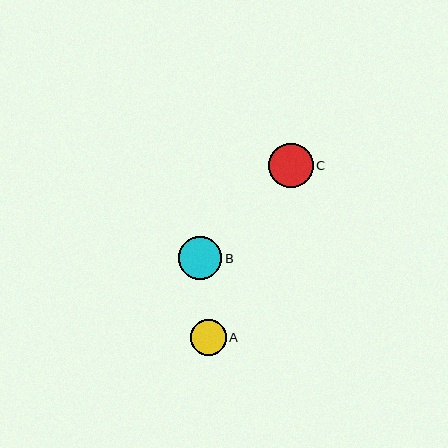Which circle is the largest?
Circle C is the largest with a size of approximately 44 pixels.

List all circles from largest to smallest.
From largest to smallest: C, B, A.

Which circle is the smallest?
Circle A is the smallest with a size of approximately 36 pixels.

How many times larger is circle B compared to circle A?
Circle B is approximately 1.2 times the size of circle A.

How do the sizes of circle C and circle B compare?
Circle C and circle B are approximately the same size.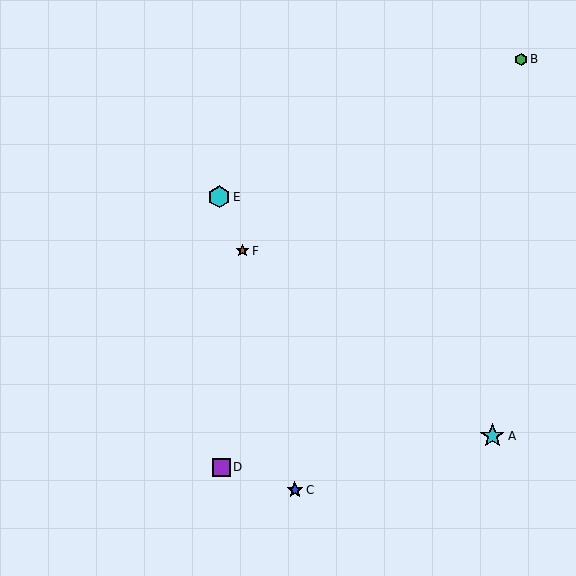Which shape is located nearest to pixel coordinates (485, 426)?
The cyan star (labeled A) at (492, 436) is nearest to that location.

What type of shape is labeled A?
Shape A is a cyan star.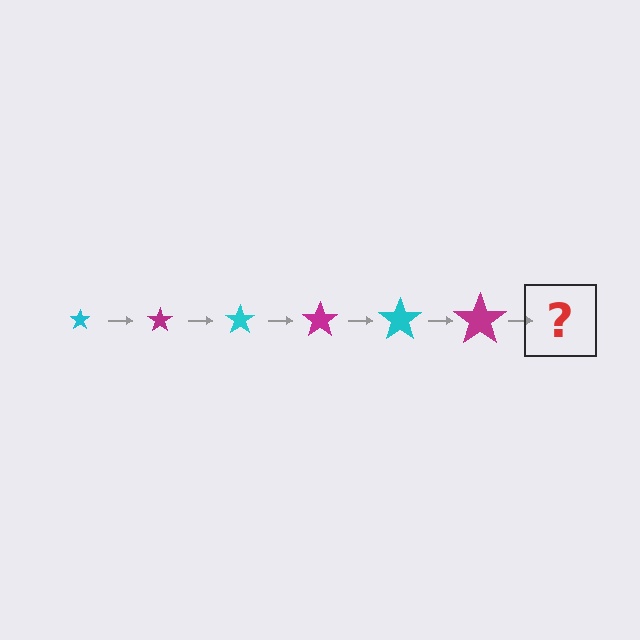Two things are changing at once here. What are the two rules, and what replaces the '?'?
The two rules are that the star grows larger each step and the color cycles through cyan and magenta. The '?' should be a cyan star, larger than the previous one.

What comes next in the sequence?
The next element should be a cyan star, larger than the previous one.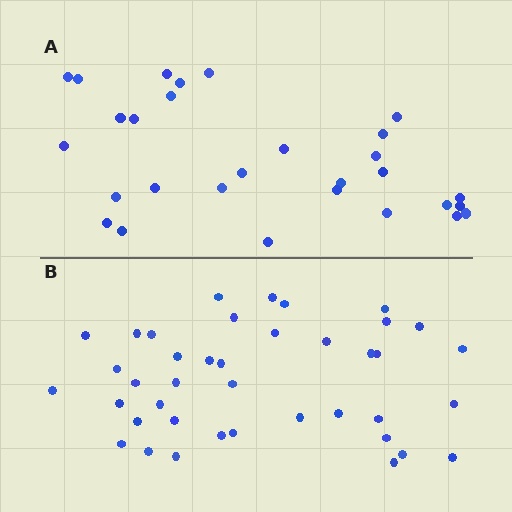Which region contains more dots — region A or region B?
Region B (the bottom region) has more dots.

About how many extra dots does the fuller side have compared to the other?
Region B has roughly 12 or so more dots than region A.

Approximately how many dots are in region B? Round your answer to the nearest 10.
About 40 dots.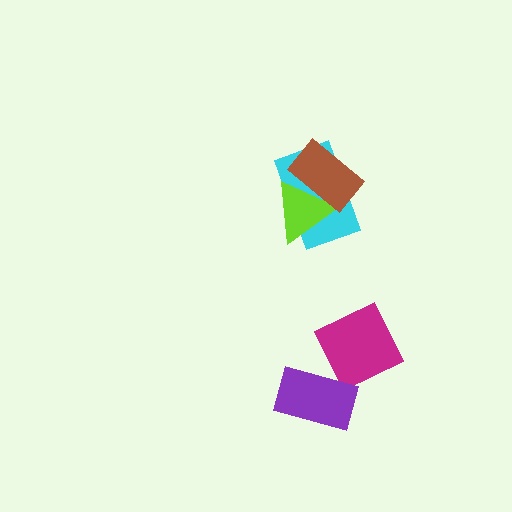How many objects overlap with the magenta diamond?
1 object overlaps with the magenta diamond.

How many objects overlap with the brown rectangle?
2 objects overlap with the brown rectangle.